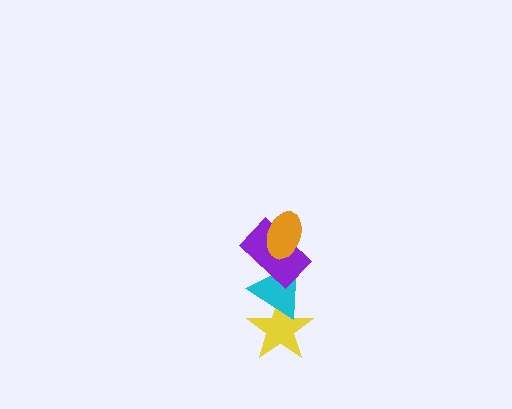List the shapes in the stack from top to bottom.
From top to bottom: the orange ellipse, the purple rectangle, the cyan triangle, the yellow star.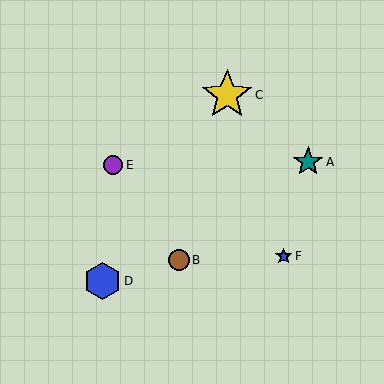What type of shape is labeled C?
Shape C is a yellow star.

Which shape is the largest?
The yellow star (labeled C) is the largest.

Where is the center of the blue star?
The center of the blue star is at (284, 256).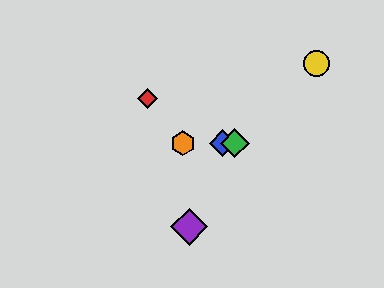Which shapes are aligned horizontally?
The blue diamond, the green diamond, the orange hexagon are aligned horizontally.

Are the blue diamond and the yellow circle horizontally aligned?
No, the blue diamond is at y≈143 and the yellow circle is at y≈63.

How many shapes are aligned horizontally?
3 shapes (the blue diamond, the green diamond, the orange hexagon) are aligned horizontally.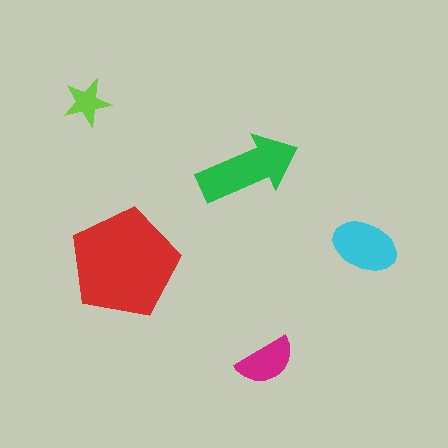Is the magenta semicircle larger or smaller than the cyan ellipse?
Smaller.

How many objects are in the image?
There are 5 objects in the image.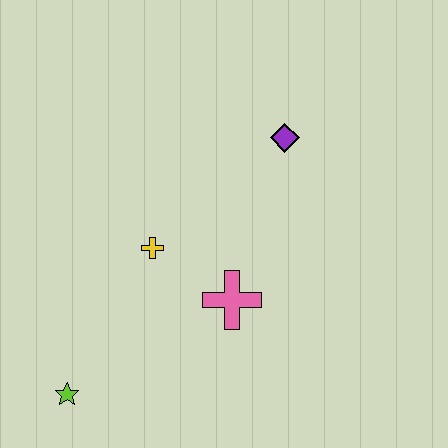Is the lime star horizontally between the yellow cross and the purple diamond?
No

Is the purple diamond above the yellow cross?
Yes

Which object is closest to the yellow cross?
The pink cross is closest to the yellow cross.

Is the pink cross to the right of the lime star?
Yes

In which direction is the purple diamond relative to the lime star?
The purple diamond is above the lime star.